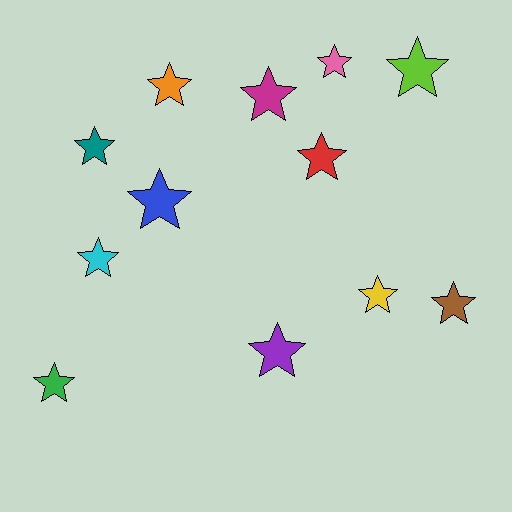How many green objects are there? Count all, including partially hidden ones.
There is 1 green object.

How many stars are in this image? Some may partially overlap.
There are 12 stars.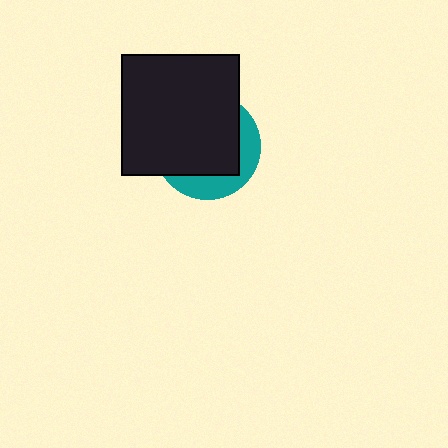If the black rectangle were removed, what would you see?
You would see the complete teal circle.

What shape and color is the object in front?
The object in front is a black rectangle.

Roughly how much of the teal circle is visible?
A small part of it is visible (roughly 30%).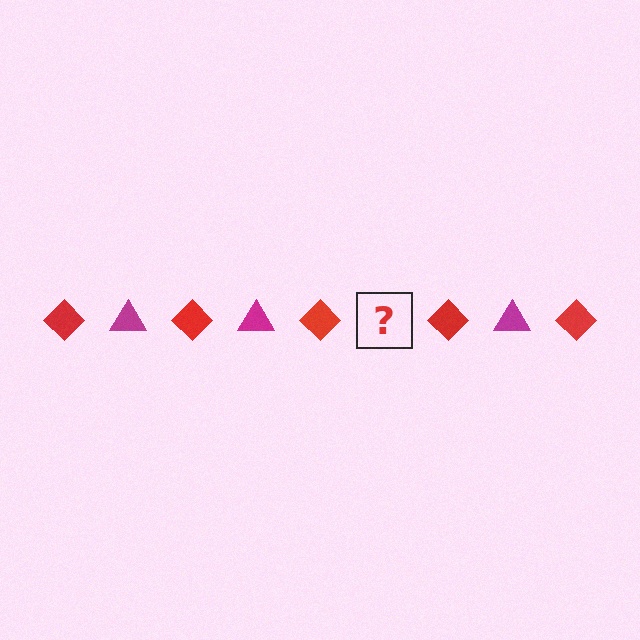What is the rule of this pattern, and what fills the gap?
The rule is that the pattern alternates between red diamond and magenta triangle. The gap should be filled with a magenta triangle.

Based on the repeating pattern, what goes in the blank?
The blank should be a magenta triangle.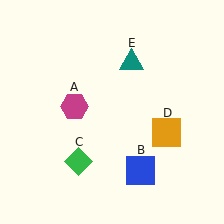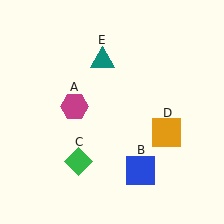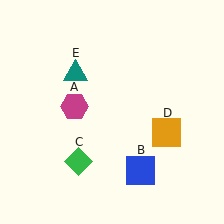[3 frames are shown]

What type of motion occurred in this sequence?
The teal triangle (object E) rotated counterclockwise around the center of the scene.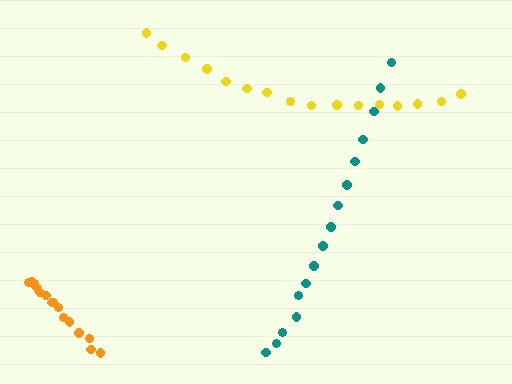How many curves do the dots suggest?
There are 3 distinct paths.